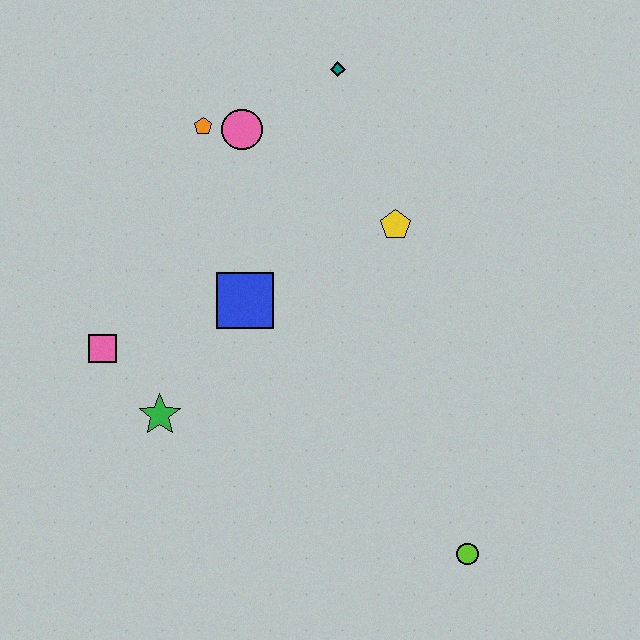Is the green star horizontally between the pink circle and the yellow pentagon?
No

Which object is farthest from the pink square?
The lime circle is farthest from the pink square.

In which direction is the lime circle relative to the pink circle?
The lime circle is below the pink circle.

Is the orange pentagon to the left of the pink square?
No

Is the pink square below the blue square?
Yes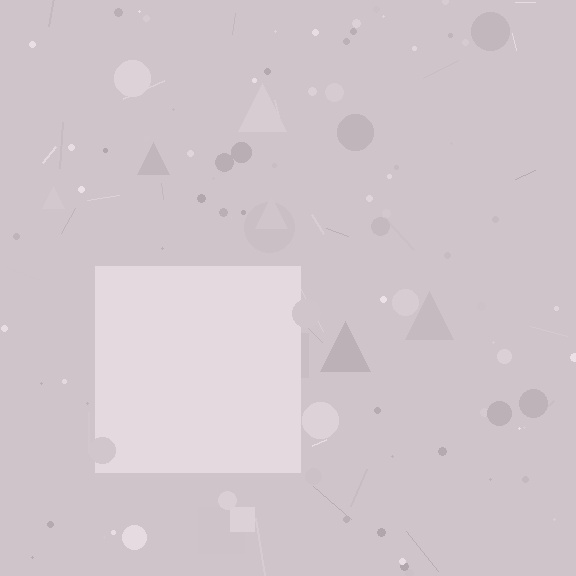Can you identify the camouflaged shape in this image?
The camouflaged shape is a square.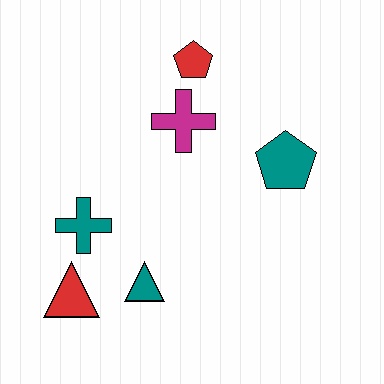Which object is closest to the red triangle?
The teal cross is closest to the red triangle.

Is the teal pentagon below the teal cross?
No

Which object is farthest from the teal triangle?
The red pentagon is farthest from the teal triangle.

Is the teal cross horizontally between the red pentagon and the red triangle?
Yes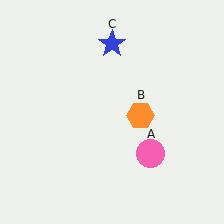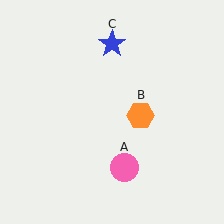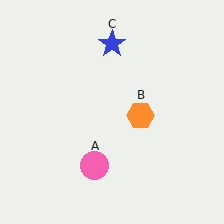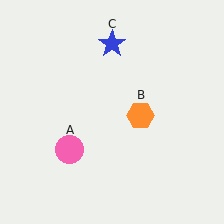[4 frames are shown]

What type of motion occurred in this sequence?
The pink circle (object A) rotated clockwise around the center of the scene.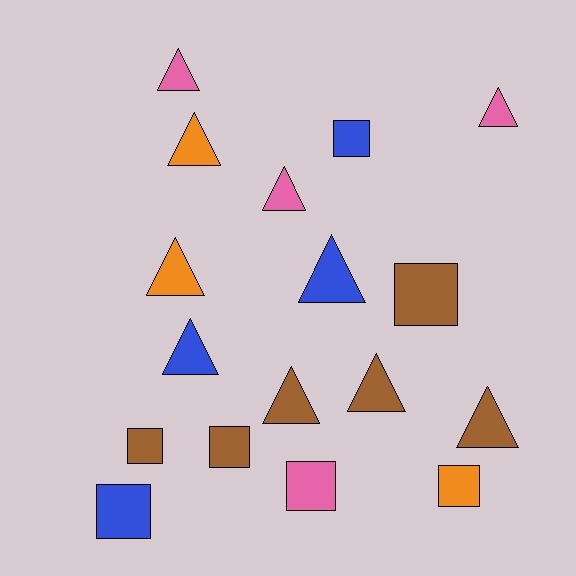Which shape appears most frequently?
Triangle, with 10 objects.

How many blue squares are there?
There are 2 blue squares.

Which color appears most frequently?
Brown, with 6 objects.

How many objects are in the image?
There are 17 objects.